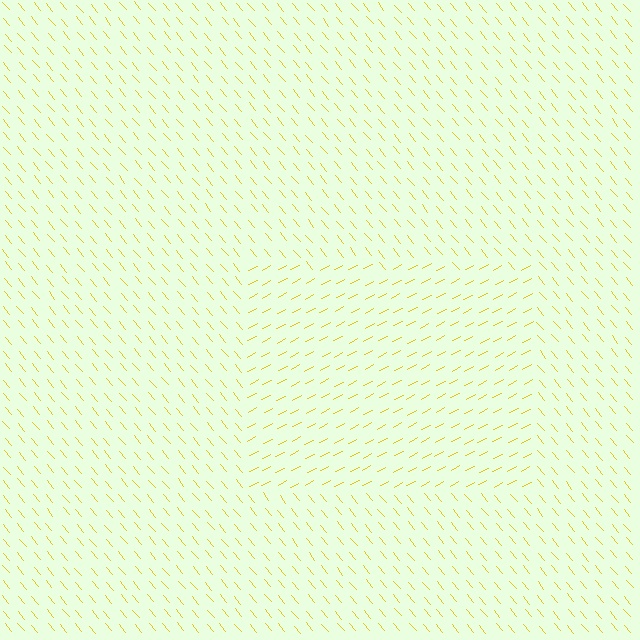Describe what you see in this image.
The image is filled with small yellow line segments. A rectangle region in the image has lines oriented differently from the surrounding lines, creating a visible texture boundary.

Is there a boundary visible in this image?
Yes, there is a texture boundary formed by a change in line orientation.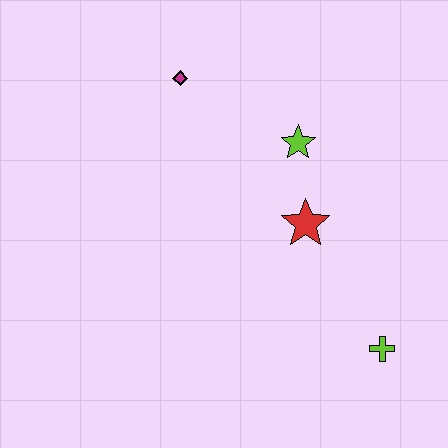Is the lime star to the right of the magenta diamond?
Yes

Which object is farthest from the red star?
The magenta diamond is farthest from the red star.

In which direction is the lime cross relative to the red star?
The lime cross is below the red star.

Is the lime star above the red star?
Yes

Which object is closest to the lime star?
The red star is closest to the lime star.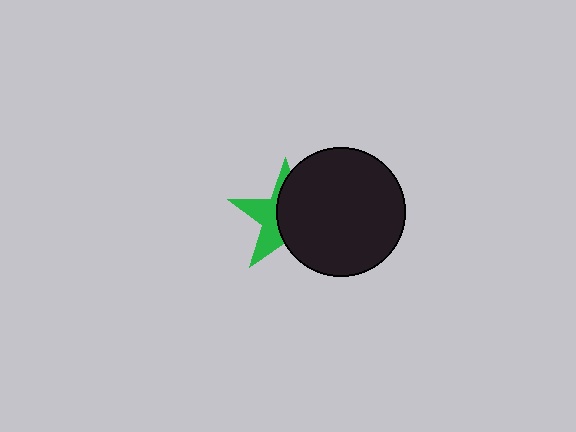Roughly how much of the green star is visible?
A small part of it is visible (roughly 41%).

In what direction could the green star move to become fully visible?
The green star could move left. That would shift it out from behind the black circle entirely.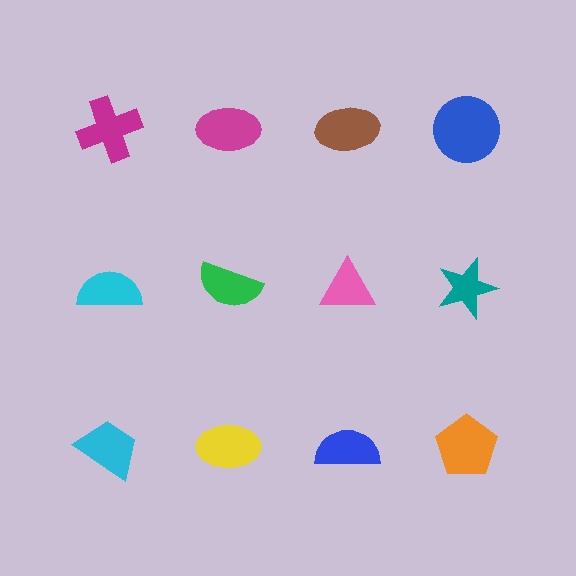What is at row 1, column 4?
A blue circle.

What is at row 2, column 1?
A cyan semicircle.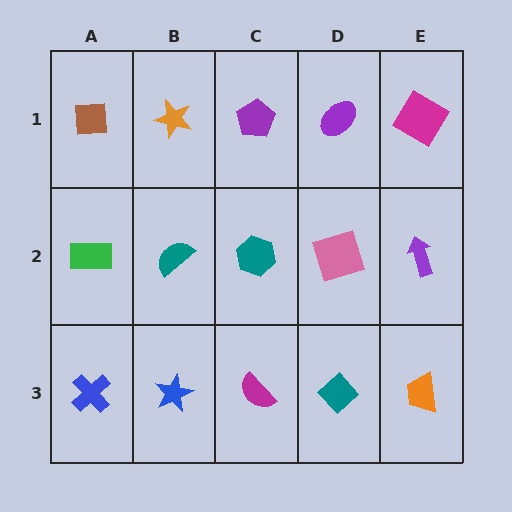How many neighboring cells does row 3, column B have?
3.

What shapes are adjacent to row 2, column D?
A purple ellipse (row 1, column D), a teal diamond (row 3, column D), a teal hexagon (row 2, column C), a purple arrow (row 2, column E).